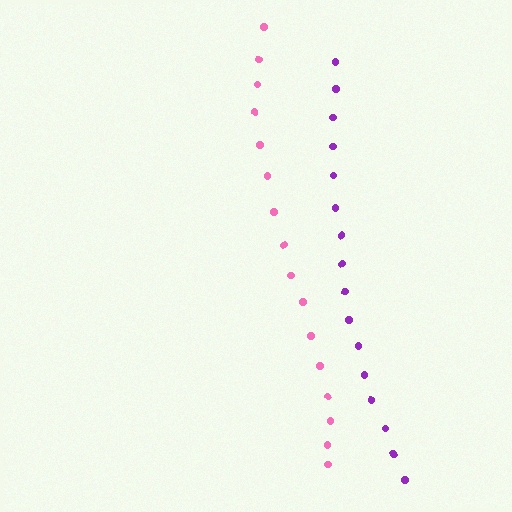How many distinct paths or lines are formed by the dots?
There are 2 distinct paths.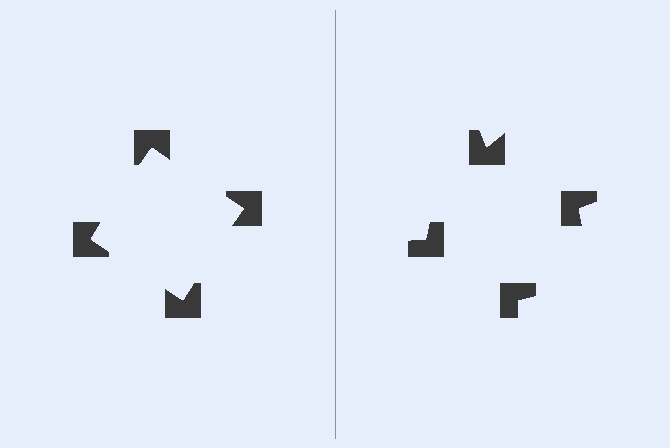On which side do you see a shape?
An illusory square appears on the left side. On the right side the wedge cuts are rotated, so no coherent shape forms.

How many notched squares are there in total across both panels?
8 — 4 on each side.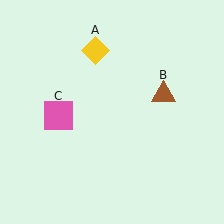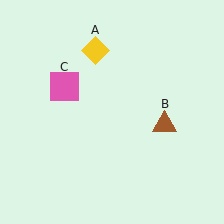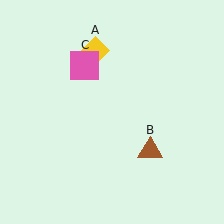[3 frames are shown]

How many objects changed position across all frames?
2 objects changed position: brown triangle (object B), pink square (object C).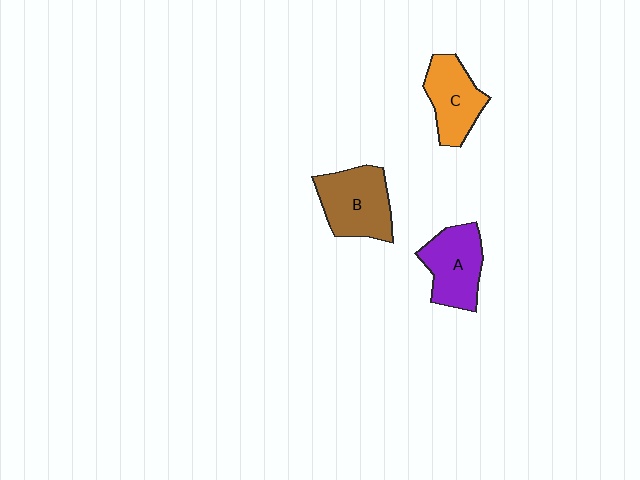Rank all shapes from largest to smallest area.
From largest to smallest: B (brown), A (purple), C (orange).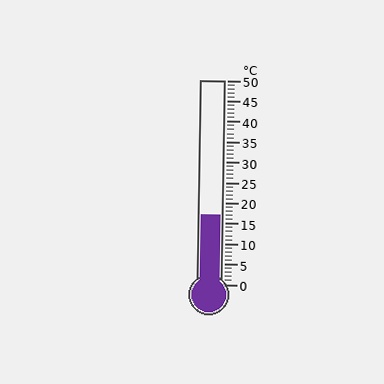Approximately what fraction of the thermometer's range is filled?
The thermometer is filled to approximately 35% of its range.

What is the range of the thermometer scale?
The thermometer scale ranges from 0°C to 50°C.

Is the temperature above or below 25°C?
The temperature is below 25°C.